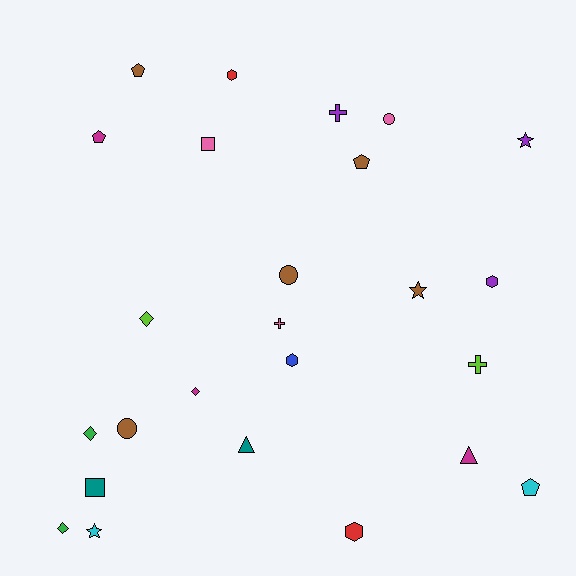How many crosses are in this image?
There are 3 crosses.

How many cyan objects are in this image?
There are 2 cyan objects.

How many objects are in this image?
There are 25 objects.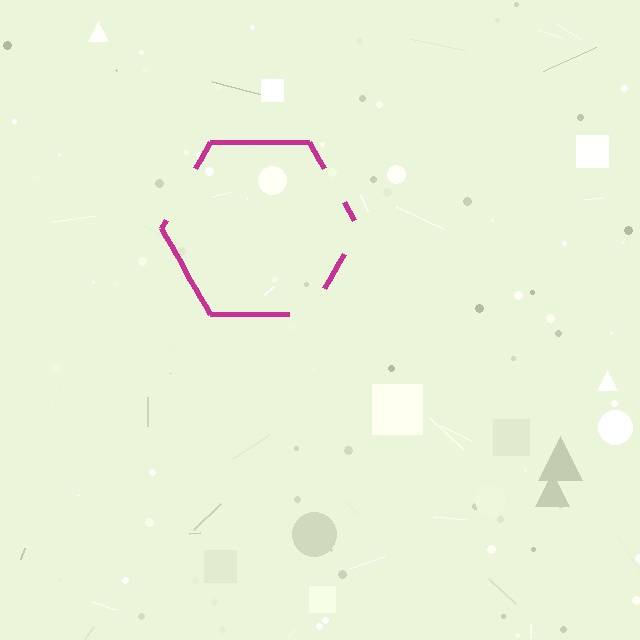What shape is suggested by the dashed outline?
The dashed outline suggests a hexagon.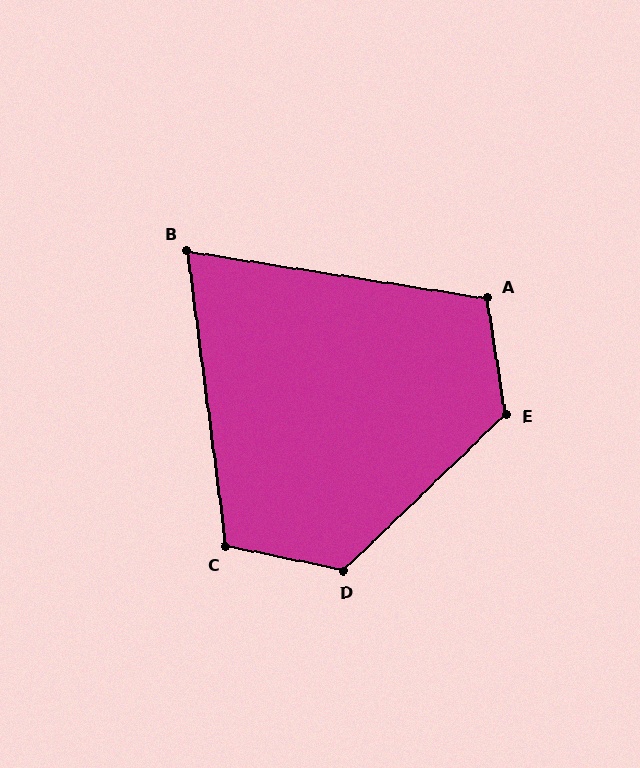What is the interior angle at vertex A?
Approximately 108 degrees (obtuse).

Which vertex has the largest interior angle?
E, at approximately 125 degrees.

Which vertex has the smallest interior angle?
B, at approximately 74 degrees.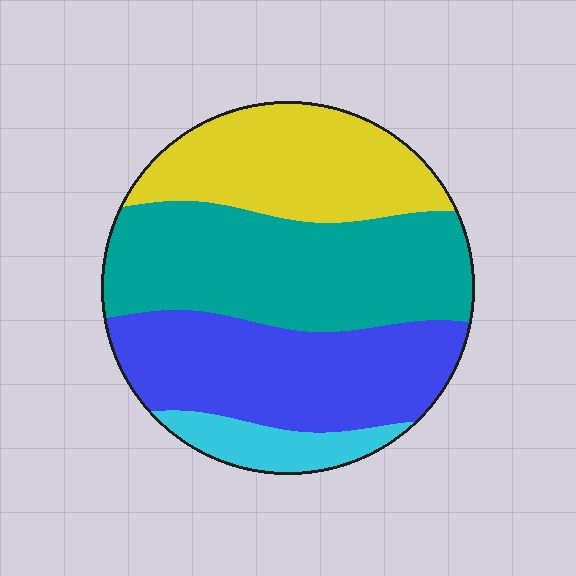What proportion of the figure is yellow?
Yellow covers roughly 25% of the figure.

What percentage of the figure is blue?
Blue covers roughly 30% of the figure.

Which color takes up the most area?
Teal, at roughly 35%.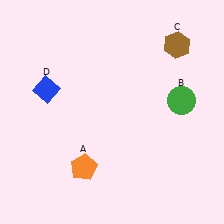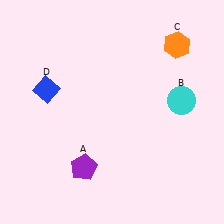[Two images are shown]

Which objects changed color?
A changed from orange to purple. B changed from green to cyan. C changed from brown to orange.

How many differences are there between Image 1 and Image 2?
There are 3 differences between the two images.